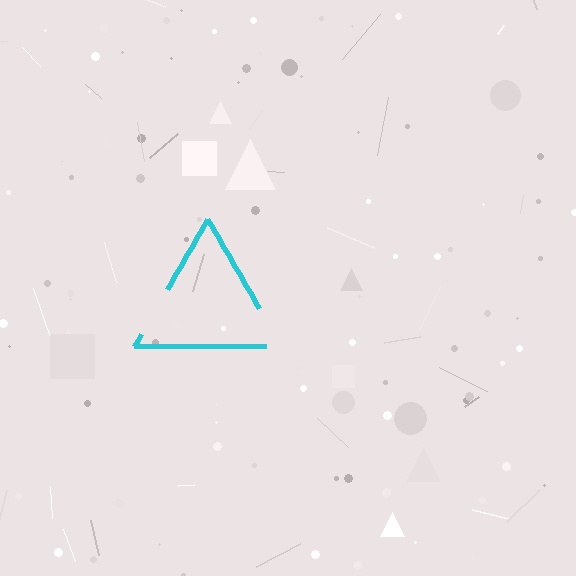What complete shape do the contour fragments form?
The contour fragments form a triangle.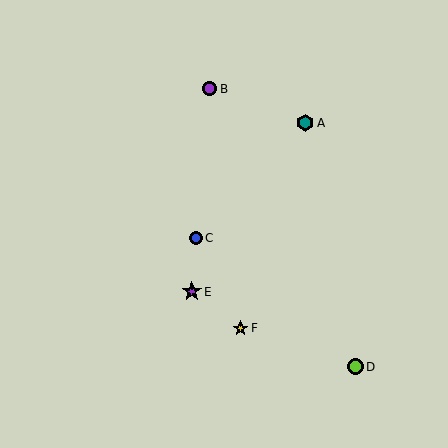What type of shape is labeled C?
Shape C is a blue circle.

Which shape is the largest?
The purple star (labeled E) is the largest.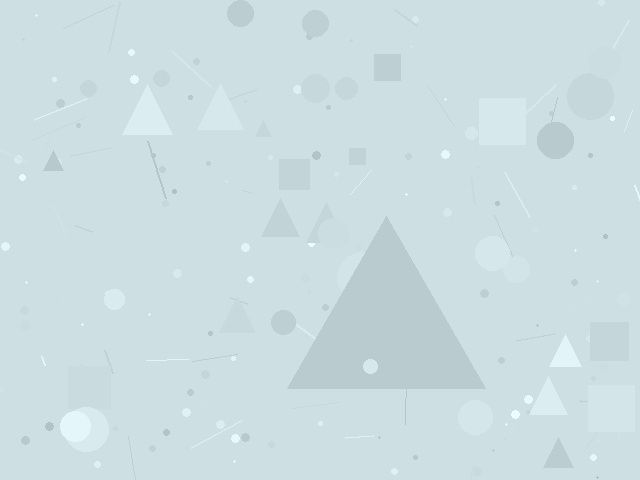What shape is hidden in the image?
A triangle is hidden in the image.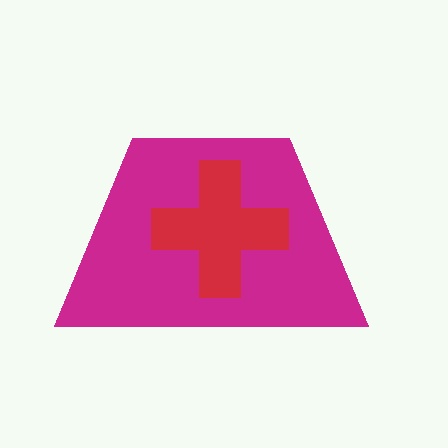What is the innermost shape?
The red cross.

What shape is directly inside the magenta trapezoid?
The red cross.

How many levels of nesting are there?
2.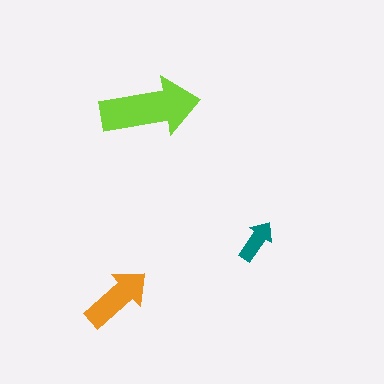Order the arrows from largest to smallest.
the lime one, the orange one, the teal one.